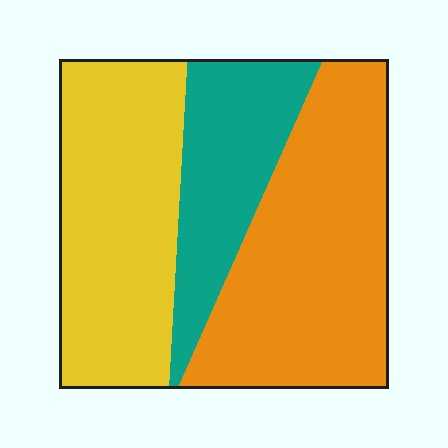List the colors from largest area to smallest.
From largest to smallest: orange, yellow, teal.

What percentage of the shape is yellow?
Yellow covers 36% of the shape.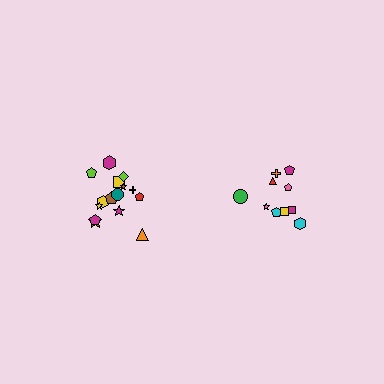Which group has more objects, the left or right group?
The left group.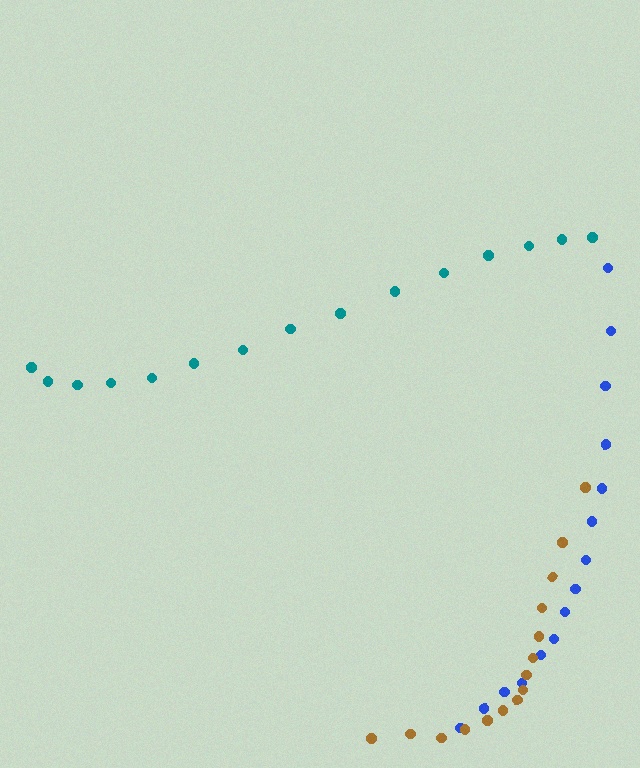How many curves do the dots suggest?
There are 3 distinct paths.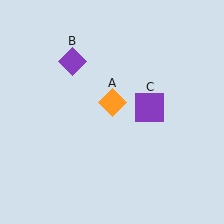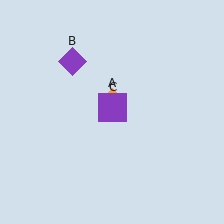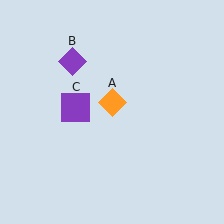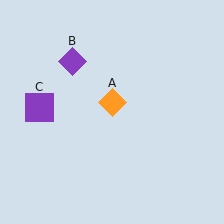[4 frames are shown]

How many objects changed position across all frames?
1 object changed position: purple square (object C).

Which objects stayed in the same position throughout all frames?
Orange diamond (object A) and purple diamond (object B) remained stationary.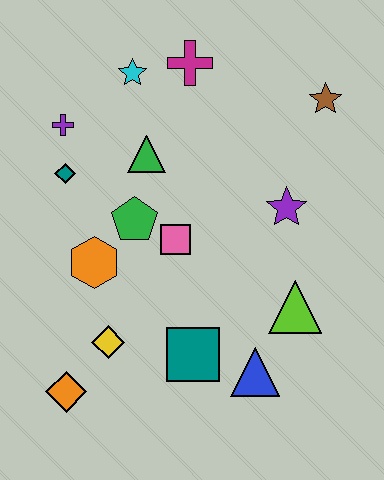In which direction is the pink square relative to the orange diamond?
The pink square is above the orange diamond.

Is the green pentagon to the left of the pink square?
Yes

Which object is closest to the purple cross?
The teal diamond is closest to the purple cross.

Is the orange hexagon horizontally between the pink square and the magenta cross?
No